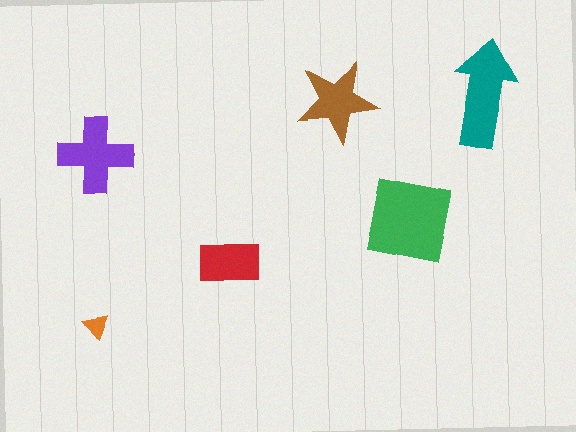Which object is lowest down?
The orange triangle is bottommost.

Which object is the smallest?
The orange triangle.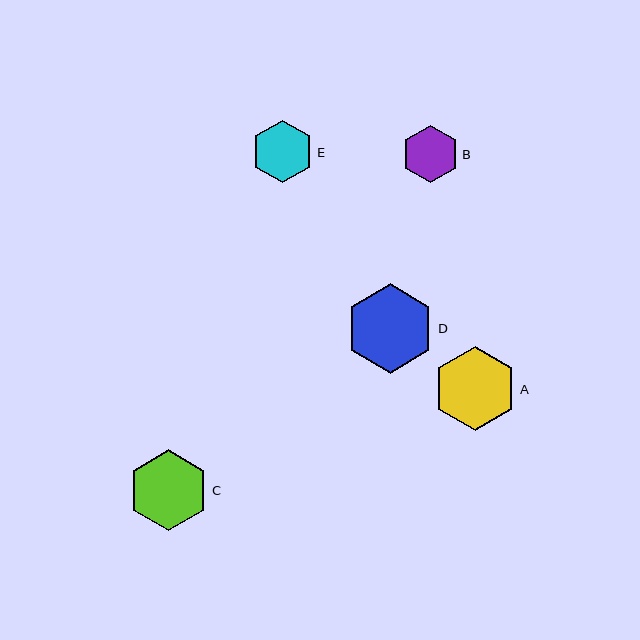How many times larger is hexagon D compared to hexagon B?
Hexagon D is approximately 1.5 times the size of hexagon B.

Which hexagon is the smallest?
Hexagon B is the smallest with a size of approximately 58 pixels.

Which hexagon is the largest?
Hexagon D is the largest with a size of approximately 89 pixels.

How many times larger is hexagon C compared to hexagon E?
Hexagon C is approximately 1.3 times the size of hexagon E.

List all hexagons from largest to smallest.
From largest to smallest: D, A, C, E, B.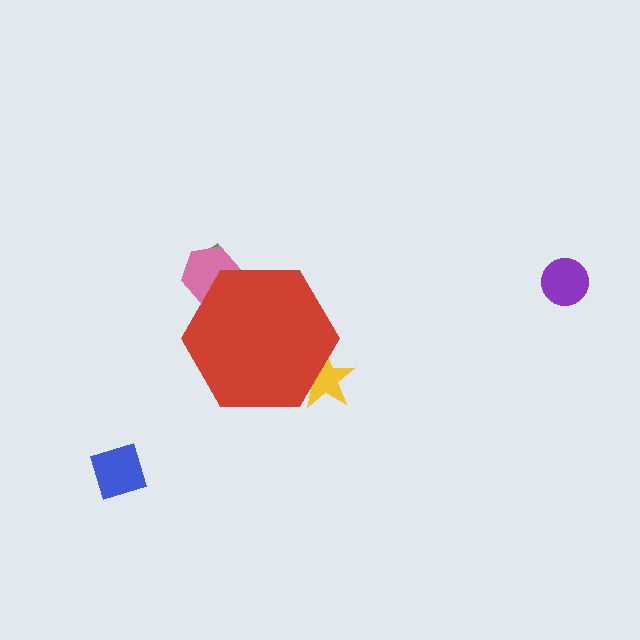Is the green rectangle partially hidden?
Yes, the green rectangle is partially hidden behind the red hexagon.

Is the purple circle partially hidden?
No, the purple circle is fully visible.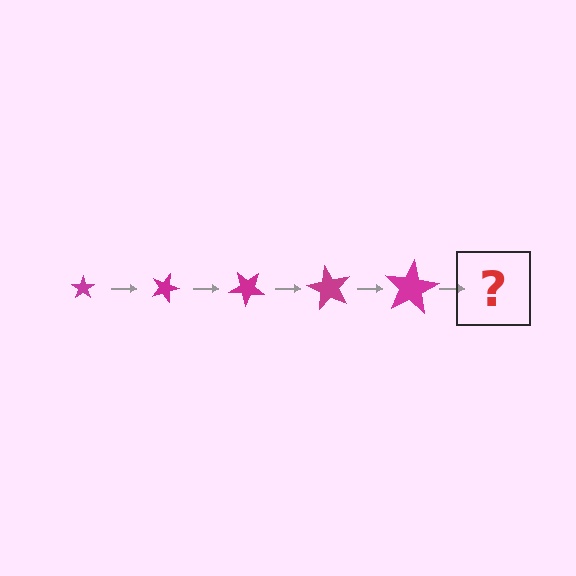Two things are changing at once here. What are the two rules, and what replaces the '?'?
The two rules are that the star grows larger each step and it rotates 20 degrees each step. The '?' should be a star, larger than the previous one and rotated 100 degrees from the start.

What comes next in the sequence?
The next element should be a star, larger than the previous one and rotated 100 degrees from the start.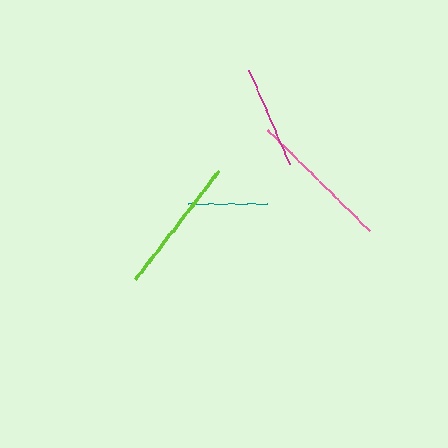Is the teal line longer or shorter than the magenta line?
The magenta line is longer than the teal line.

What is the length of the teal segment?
The teal segment is approximately 78 pixels long.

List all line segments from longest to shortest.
From longest to shortest: pink, lime, magenta, teal.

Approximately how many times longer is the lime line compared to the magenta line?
The lime line is approximately 1.3 times the length of the magenta line.